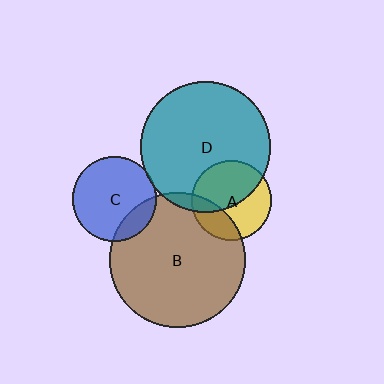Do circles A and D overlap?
Yes.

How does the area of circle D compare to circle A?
Approximately 2.7 times.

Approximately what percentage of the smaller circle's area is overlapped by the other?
Approximately 50%.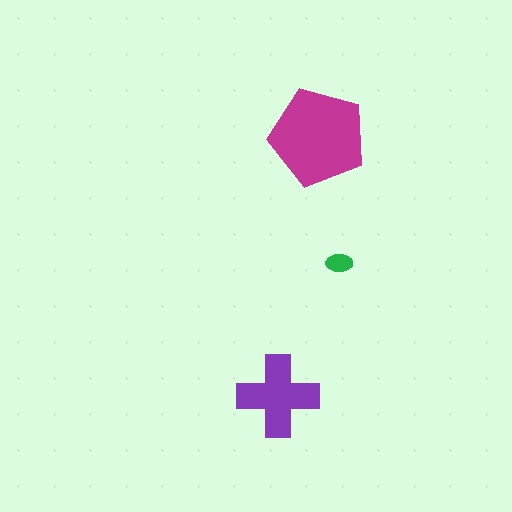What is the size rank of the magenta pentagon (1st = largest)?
1st.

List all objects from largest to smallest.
The magenta pentagon, the purple cross, the green ellipse.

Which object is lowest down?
The purple cross is bottommost.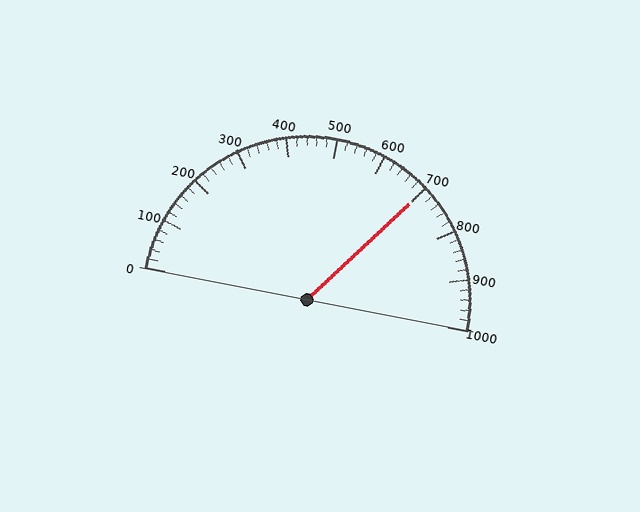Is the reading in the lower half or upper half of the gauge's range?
The reading is in the upper half of the range (0 to 1000).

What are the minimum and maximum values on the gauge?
The gauge ranges from 0 to 1000.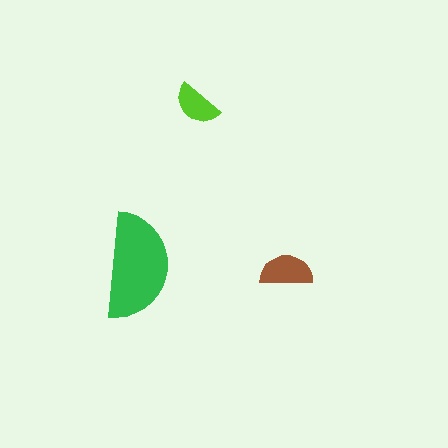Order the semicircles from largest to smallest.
the green one, the brown one, the lime one.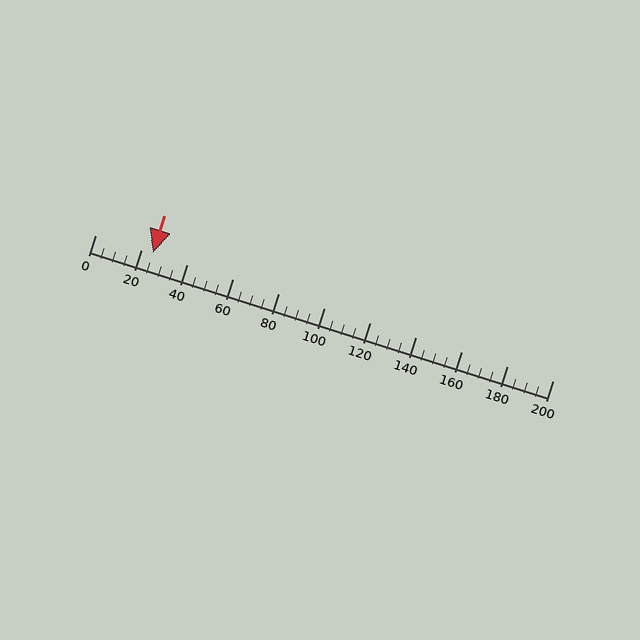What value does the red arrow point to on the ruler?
The red arrow points to approximately 25.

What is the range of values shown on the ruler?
The ruler shows values from 0 to 200.